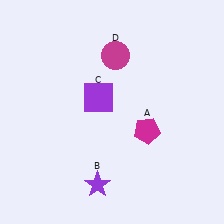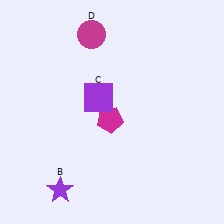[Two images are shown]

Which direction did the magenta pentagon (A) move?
The magenta pentagon (A) moved left.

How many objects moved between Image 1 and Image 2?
3 objects moved between the two images.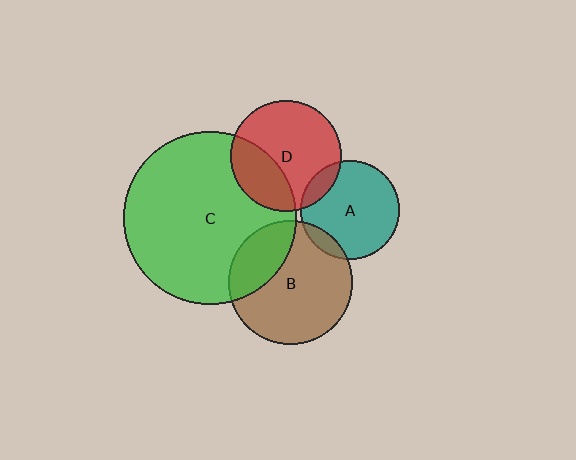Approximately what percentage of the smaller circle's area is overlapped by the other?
Approximately 25%.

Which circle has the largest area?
Circle C (green).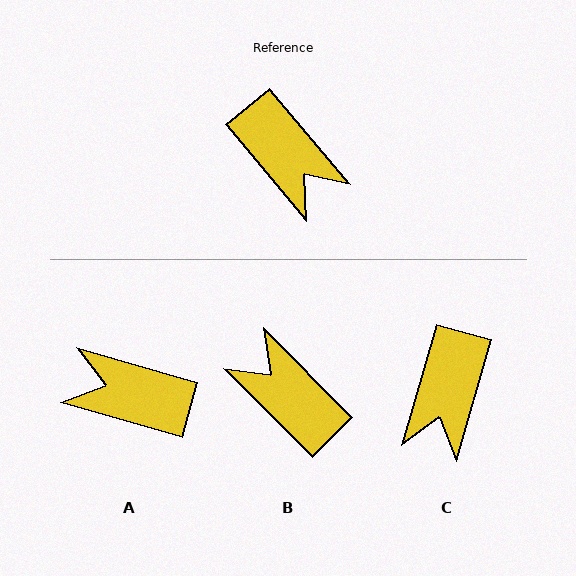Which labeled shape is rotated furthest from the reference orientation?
B, about 175 degrees away.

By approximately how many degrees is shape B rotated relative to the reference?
Approximately 175 degrees clockwise.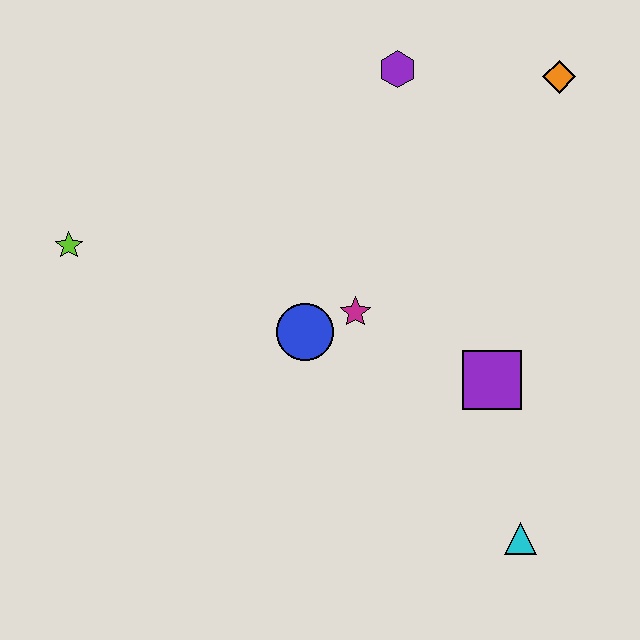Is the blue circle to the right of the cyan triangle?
No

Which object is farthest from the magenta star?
The orange diamond is farthest from the magenta star.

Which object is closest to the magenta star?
The blue circle is closest to the magenta star.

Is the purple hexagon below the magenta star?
No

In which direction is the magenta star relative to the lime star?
The magenta star is to the right of the lime star.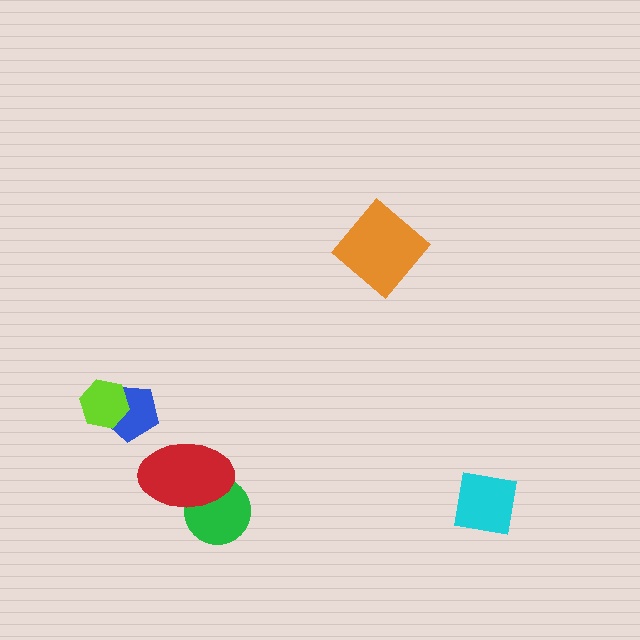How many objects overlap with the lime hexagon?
1 object overlaps with the lime hexagon.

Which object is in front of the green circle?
The red ellipse is in front of the green circle.